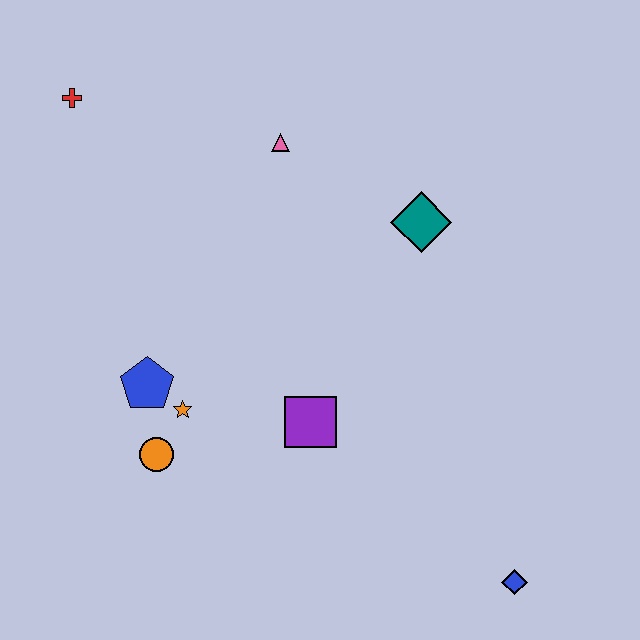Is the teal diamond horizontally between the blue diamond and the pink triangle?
Yes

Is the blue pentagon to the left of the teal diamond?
Yes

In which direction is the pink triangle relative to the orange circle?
The pink triangle is above the orange circle.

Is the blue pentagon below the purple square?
No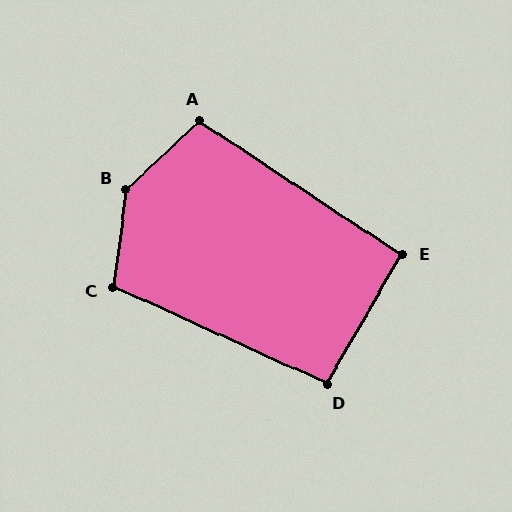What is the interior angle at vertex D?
Approximately 96 degrees (obtuse).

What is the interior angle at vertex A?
Approximately 104 degrees (obtuse).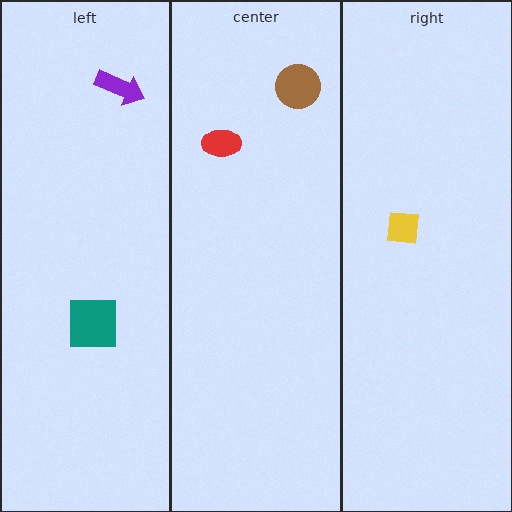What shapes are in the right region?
The yellow square.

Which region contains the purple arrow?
The left region.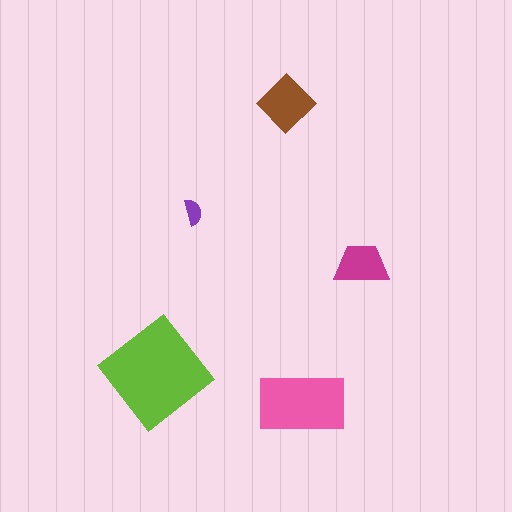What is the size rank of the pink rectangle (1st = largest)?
2nd.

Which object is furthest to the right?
The magenta trapezoid is rightmost.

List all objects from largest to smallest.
The lime diamond, the pink rectangle, the brown diamond, the magenta trapezoid, the purple semicircle.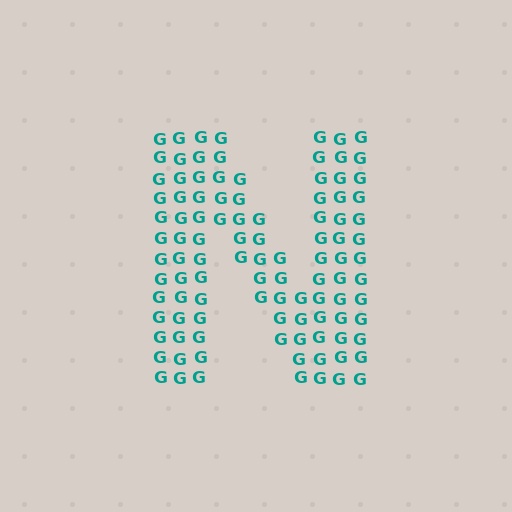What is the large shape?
The large shape is the letter N.